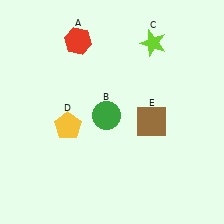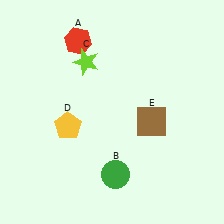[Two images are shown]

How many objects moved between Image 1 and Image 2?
2 objects moved between the two images.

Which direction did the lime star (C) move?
The lime star (C) moved left.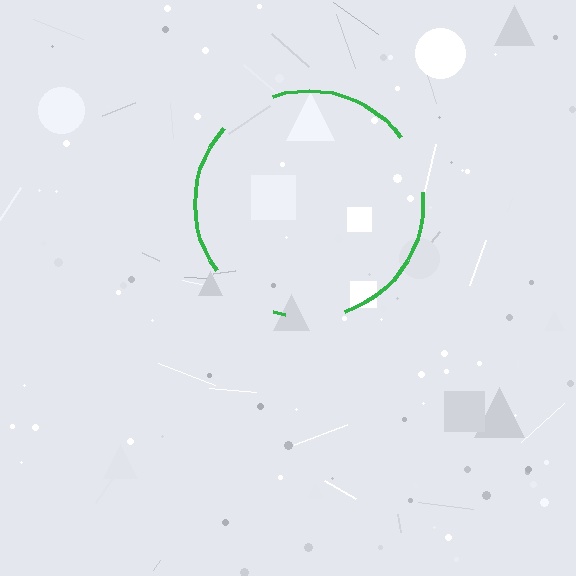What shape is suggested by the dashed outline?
The dashed outline suggests a circle.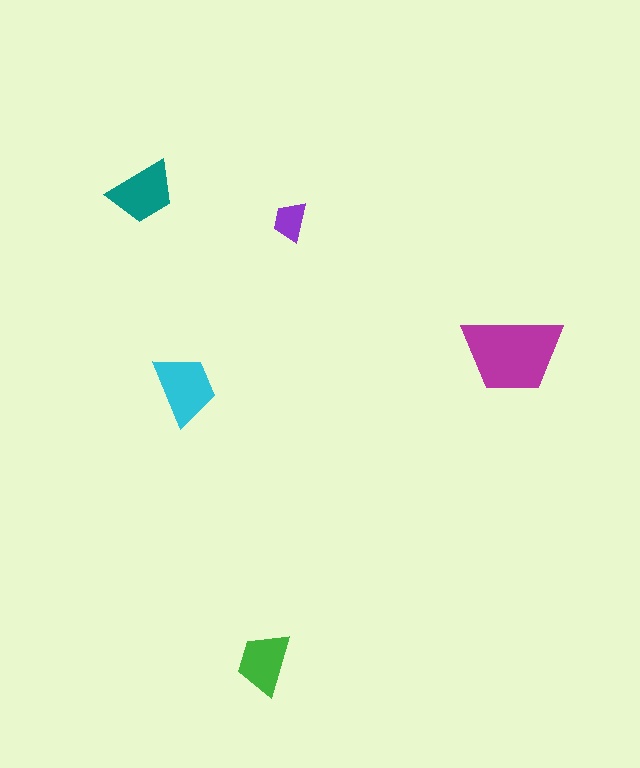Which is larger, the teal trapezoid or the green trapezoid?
The teal one.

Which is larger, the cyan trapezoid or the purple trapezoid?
The cyan one.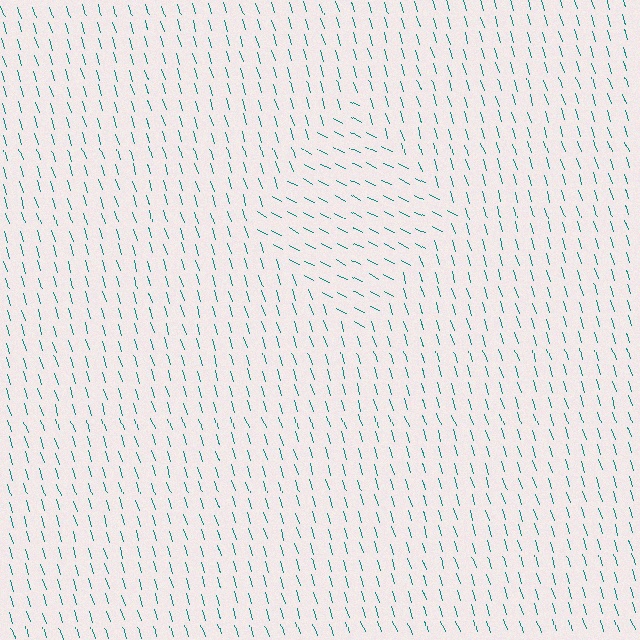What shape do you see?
I see a diamond.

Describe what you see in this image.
The image is filled with small teal line segments. A diamond region in the image has lines oriented differently from the surrounding lines, creating a visible texture boundary.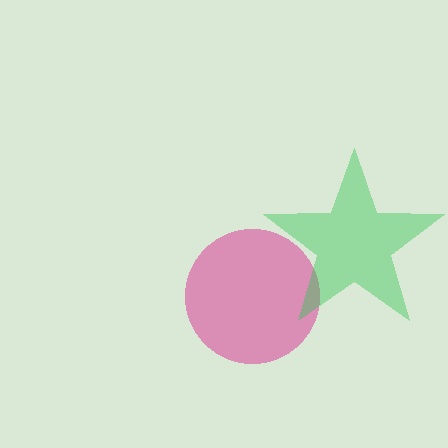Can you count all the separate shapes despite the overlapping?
Yes, there are 2 separate shapes.